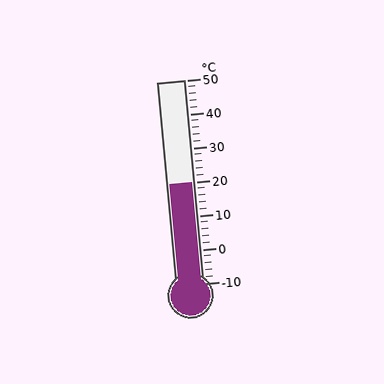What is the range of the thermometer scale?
The thermometer scale ranges from -10°C to 50°C.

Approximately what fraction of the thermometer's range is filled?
The thermometer is filled to approximately 50% of its range.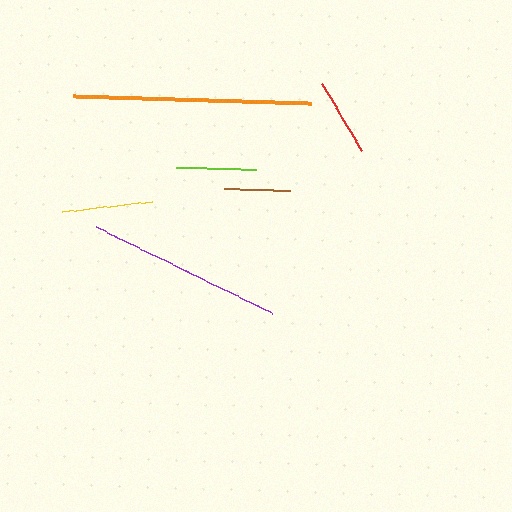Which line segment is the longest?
The orange line is the longest at approximately 238 pixels.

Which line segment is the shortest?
The brown line is the shortest at approximately 67 pixels.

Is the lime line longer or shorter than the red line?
The lime line is longer than the red line.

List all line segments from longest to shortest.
From longest to shortest: orange, purple, yellow, lime, red, brown.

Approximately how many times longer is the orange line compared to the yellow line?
The orange line is approximately 2.6 times the length of the yellow line.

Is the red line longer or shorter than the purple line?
The purple line is longer than the red line.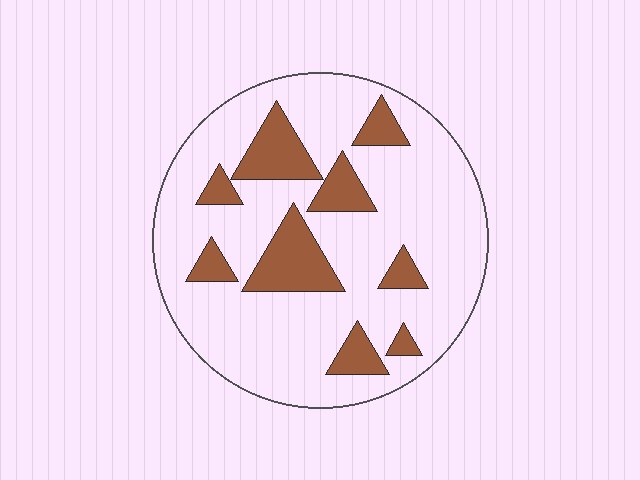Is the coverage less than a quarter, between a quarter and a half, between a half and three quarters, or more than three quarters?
Less than a quarter.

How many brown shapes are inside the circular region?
9.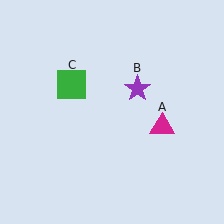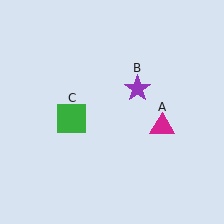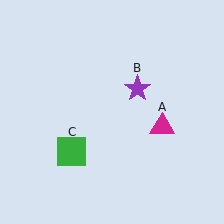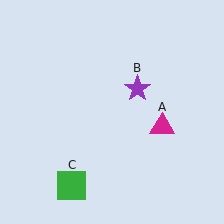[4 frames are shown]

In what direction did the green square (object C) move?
The green square (object C) moved down.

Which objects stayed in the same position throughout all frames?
Magenta triangle (object A) and purple star (object B) remained stationary.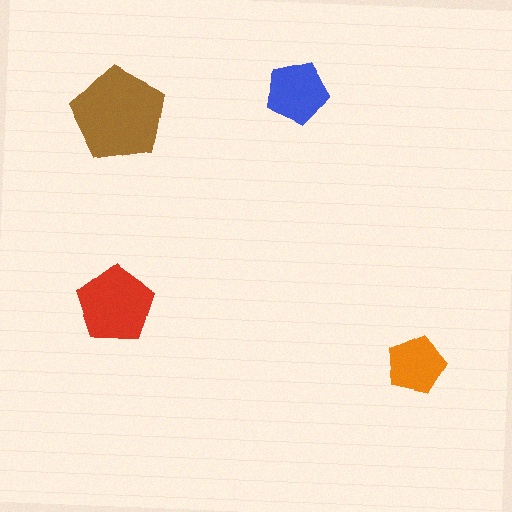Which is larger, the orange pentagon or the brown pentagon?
The brown one.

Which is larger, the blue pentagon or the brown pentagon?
The brown one.